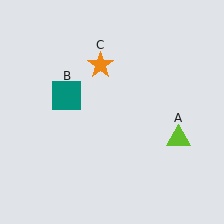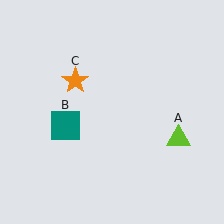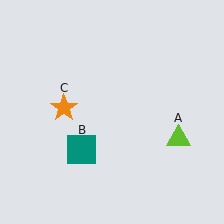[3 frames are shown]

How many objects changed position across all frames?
2 objects changed position: teal square (object B), orange star (object C).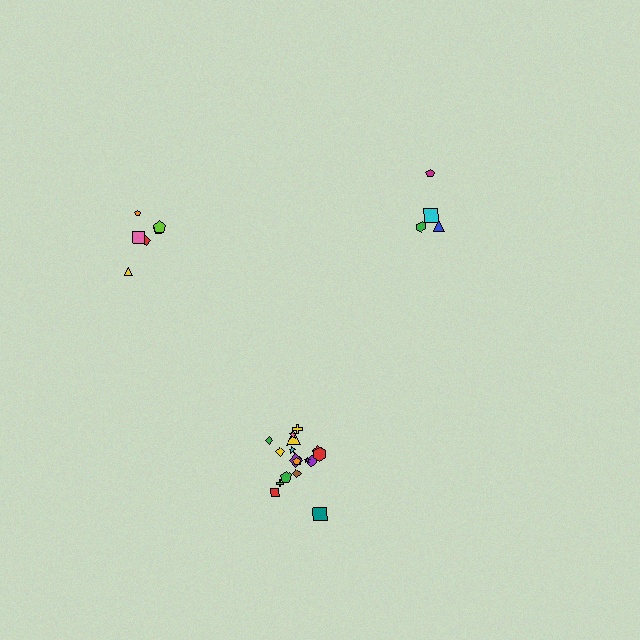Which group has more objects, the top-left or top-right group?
The top-left group.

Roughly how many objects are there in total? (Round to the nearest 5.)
Roughly 30 objects in total.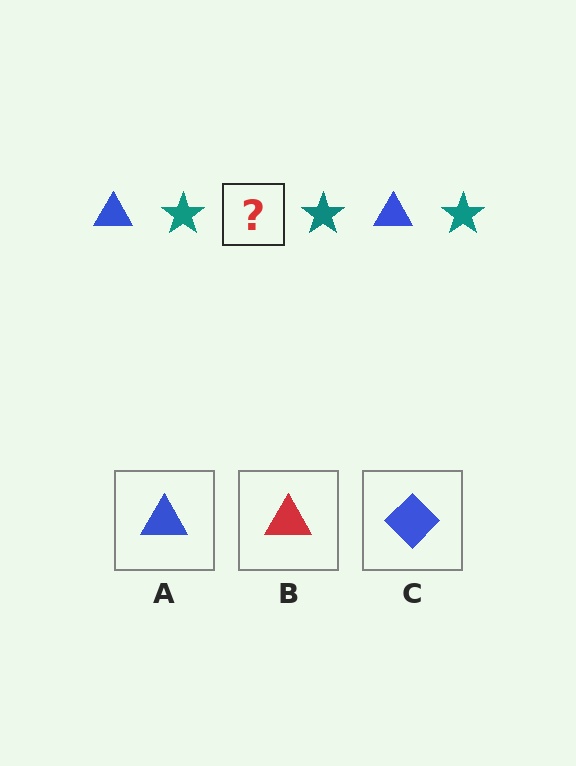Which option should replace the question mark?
Option A.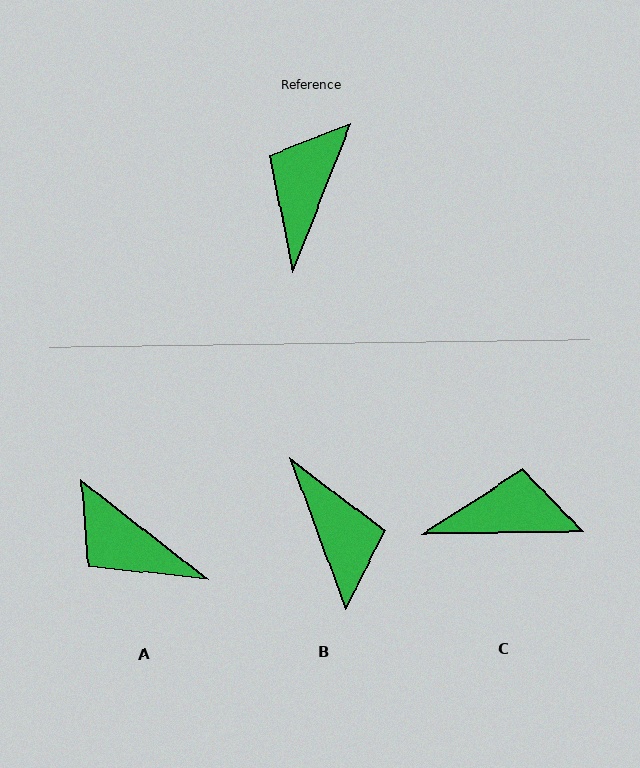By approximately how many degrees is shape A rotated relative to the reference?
Approximately 73 degrees counter-clockwise.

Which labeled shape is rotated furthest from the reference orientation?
B, about 138 degrees away.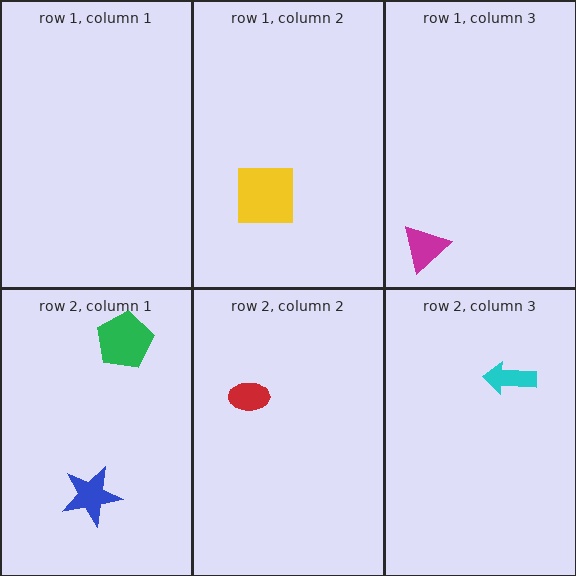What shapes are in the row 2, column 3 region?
The cyan arrow.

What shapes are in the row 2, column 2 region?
The red ellipse.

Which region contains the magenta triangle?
The row 1, column 3 region.